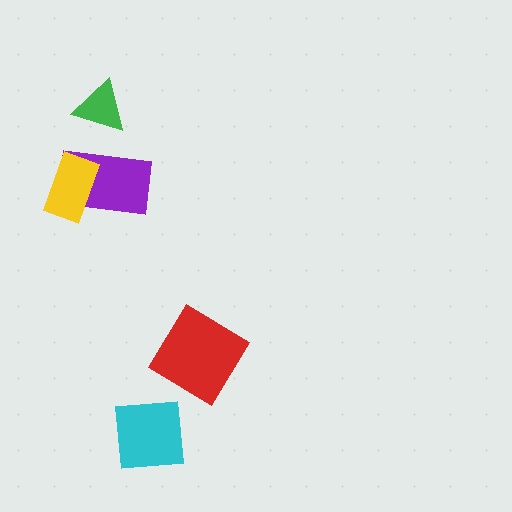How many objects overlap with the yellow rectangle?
1 object overlaps with the yellow rectangle.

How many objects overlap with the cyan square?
0 objects overlap with the cyan square.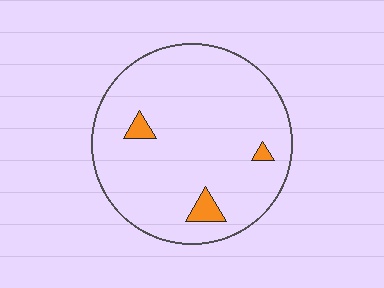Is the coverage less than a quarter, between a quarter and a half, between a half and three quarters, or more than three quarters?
Less than a quarter.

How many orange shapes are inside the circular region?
3.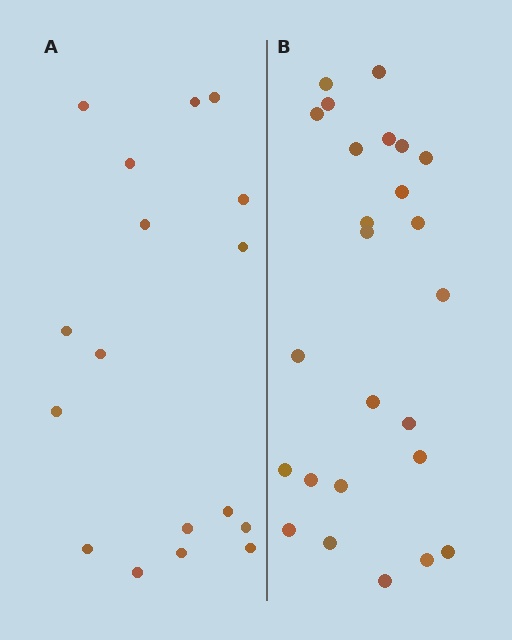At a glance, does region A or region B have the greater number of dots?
Region B (the right region) has more dots.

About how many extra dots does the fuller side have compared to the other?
Region B has roughly 8 or so more dots than region A.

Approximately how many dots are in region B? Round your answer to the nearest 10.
About 20 dots. (The exact count is 25, which rounds to 20.)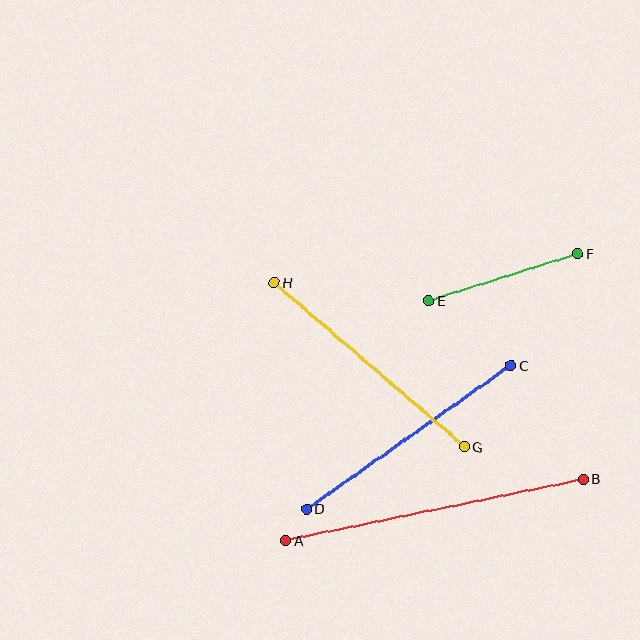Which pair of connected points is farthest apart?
Points A and B are farthest apart.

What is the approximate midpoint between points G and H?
The midpoint is at approximately (369, 364) pixels.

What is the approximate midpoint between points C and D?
The midpoint is at approximately (409, 437) pixels.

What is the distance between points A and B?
The distance is approximately 303 pixels.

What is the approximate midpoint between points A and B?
The midpoint is at approximately (434, 510) pixels.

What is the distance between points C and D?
The distance is approximately 250 pixels.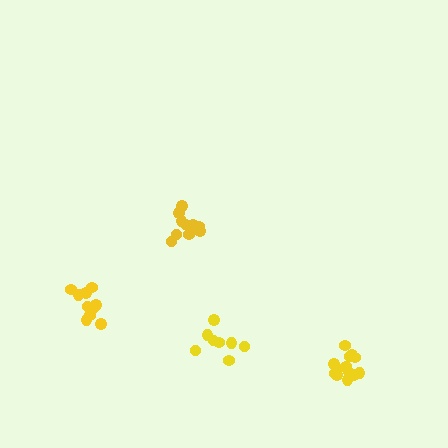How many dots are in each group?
Group 1: 11 dots, Group 2: 10 dots, Group 3: 13 dots, Group 4: 8 dots (42 total).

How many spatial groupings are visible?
There are 4 spatial groupings.